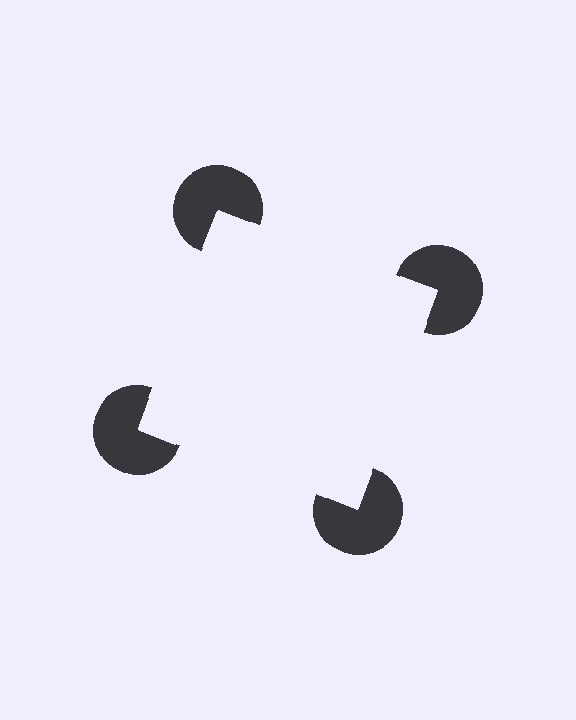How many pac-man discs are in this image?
There are 4 — one at each vertex of the illusory square.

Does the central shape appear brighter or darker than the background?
It typically appears slightly brighter than the background, even though no actual brightness change is drawn.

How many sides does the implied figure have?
4 sides.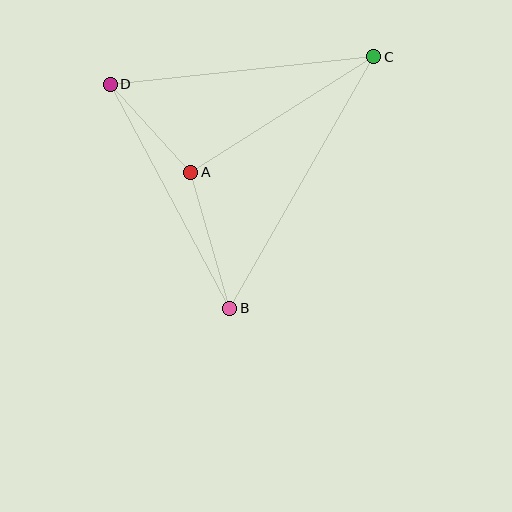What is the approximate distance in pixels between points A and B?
The distance between A and B is approximately 141 pixels.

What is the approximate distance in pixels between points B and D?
The distance between B and D is approximately 254 pixels.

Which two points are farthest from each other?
Points B and C are farthest from each other.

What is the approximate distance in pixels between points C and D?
The distance between C and D is approximately 265 pixels.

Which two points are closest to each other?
Points A and D are closest to each other.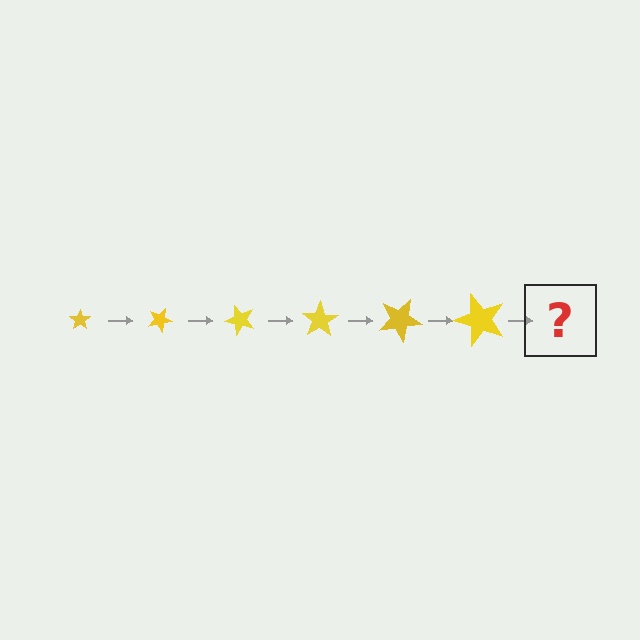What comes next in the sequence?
The next element should be a star, larger than the previous one and rotated 150 degrees from the start.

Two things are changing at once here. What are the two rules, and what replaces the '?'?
The two rules are that the star grows larger each step and it rotates 25 degrees each step. The '?' should be a star, larger than the previous one and rotated 150 degrees from the start.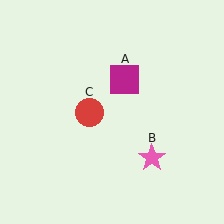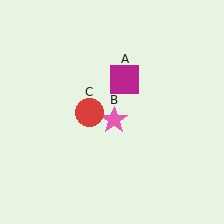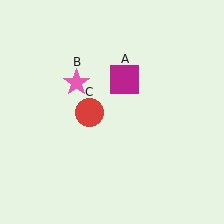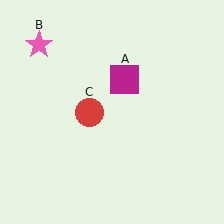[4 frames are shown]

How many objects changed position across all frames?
1 object changed position: pink star (object B).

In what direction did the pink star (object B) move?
The pink star (object B) moved up and to the left.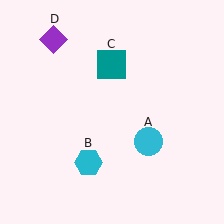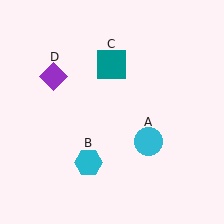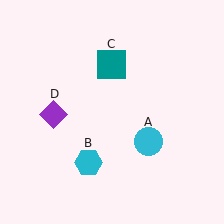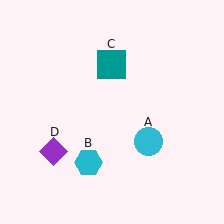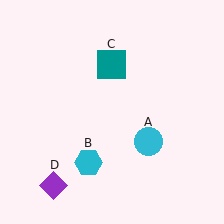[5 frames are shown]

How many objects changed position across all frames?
1 object changed position: purple diamond (object D).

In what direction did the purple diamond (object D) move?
The purple diamond (object D) moved down.